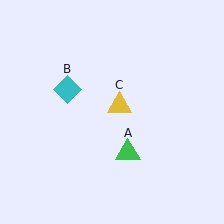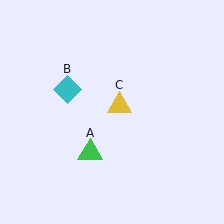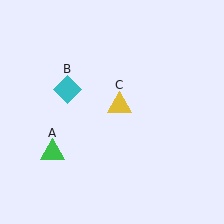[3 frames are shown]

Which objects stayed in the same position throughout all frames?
Cyan diamond (object B) and yellow triangle (object C) remained stationary.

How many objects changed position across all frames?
1 object changed position: green triangle (object A).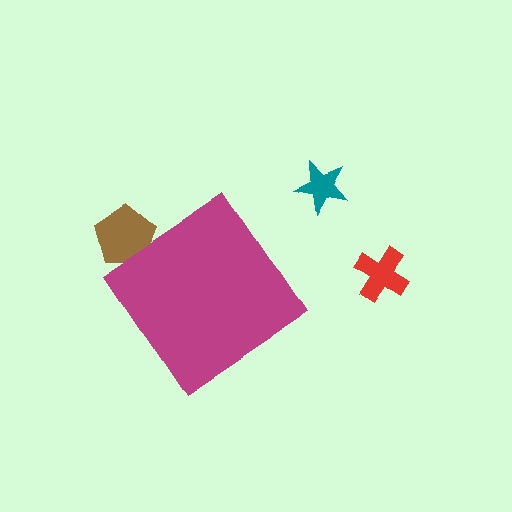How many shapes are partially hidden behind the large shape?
1 shape is partially hidden.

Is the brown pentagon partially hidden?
Yes, the brown pentagon is partially hidden behind the magenta diamond.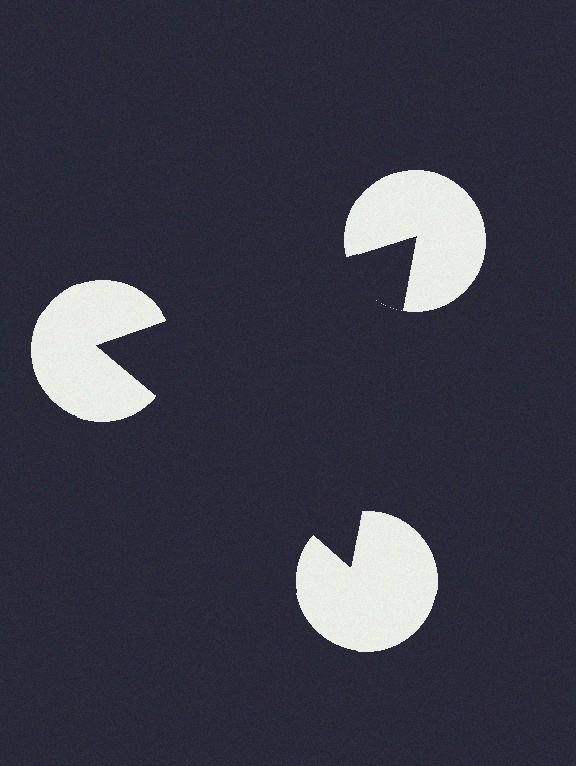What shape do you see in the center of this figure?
An illusory triangle — its edges are inferred from the aligned wedge cuts in the pac-man discs, not physically drawn.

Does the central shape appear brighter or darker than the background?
It typically appears slightly darker than the background, even though no actual brightness change is drawn.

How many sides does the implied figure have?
3 sides.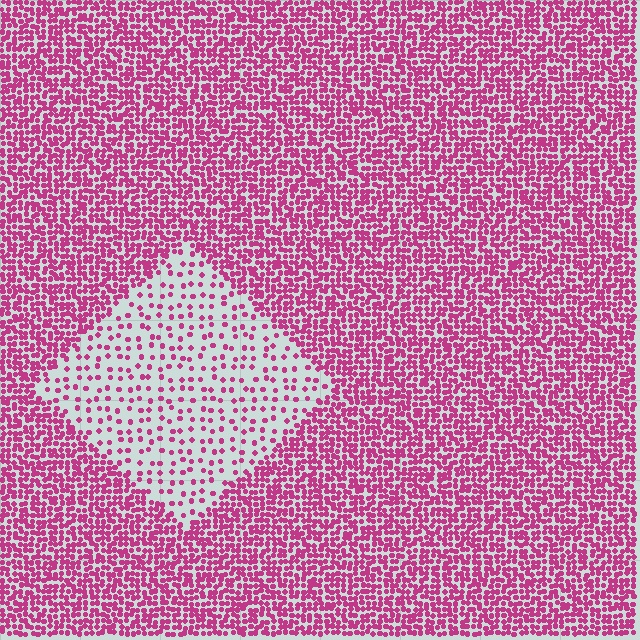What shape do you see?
I see a diamond.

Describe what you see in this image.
The image contains small magenta elements arranged at two different densities. A diamond-shaped region is visible where the elements are less densely packed than the surrounding area.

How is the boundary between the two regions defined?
The boundary is defined by a change in element density (approximately 3.1x ratio). All elements are the same color, size, and shape.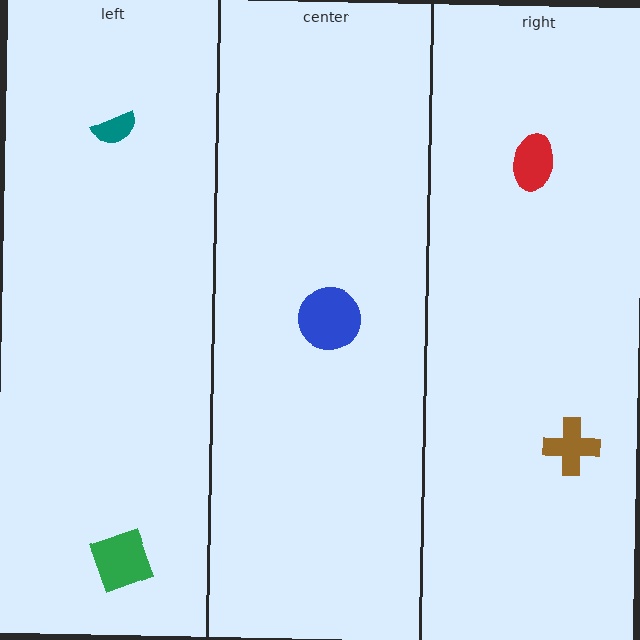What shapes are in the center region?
The blue circle.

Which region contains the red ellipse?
The right region.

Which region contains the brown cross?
The right region.